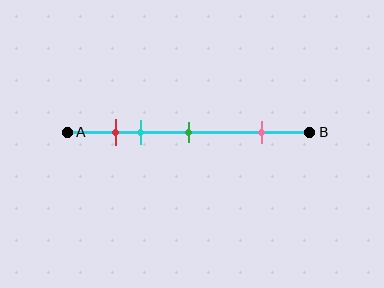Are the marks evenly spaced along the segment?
No, the marks are not evenly spaced.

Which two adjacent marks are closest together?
The red and cyan marks are the closest adjacent pair.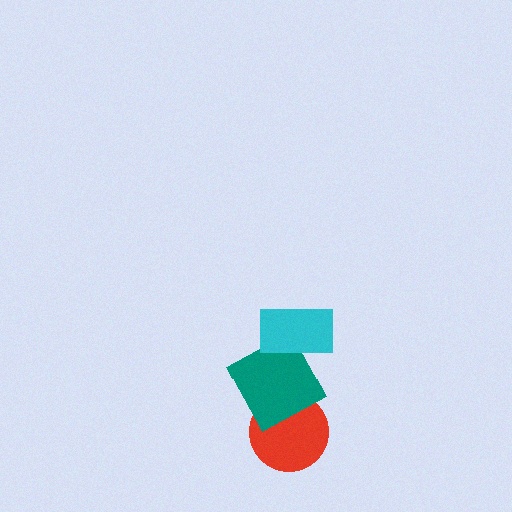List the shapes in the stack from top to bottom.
From top to bottom: the cyan rectangle, the teal square, the red circle.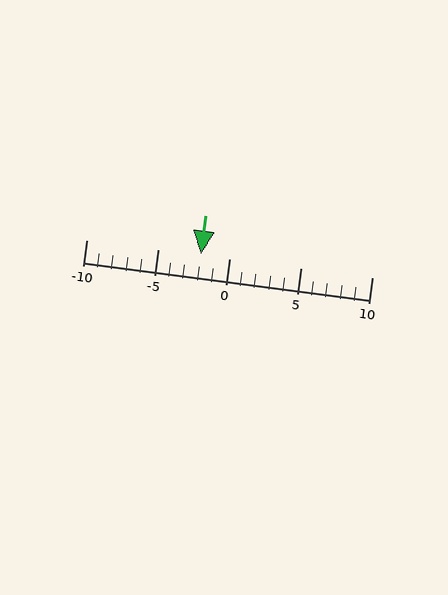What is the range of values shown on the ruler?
The ruler shows values from -10 to 10.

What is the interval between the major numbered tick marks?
The major tick marks are spaced 5 units apart.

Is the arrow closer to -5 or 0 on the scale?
The arrow is closer to 0.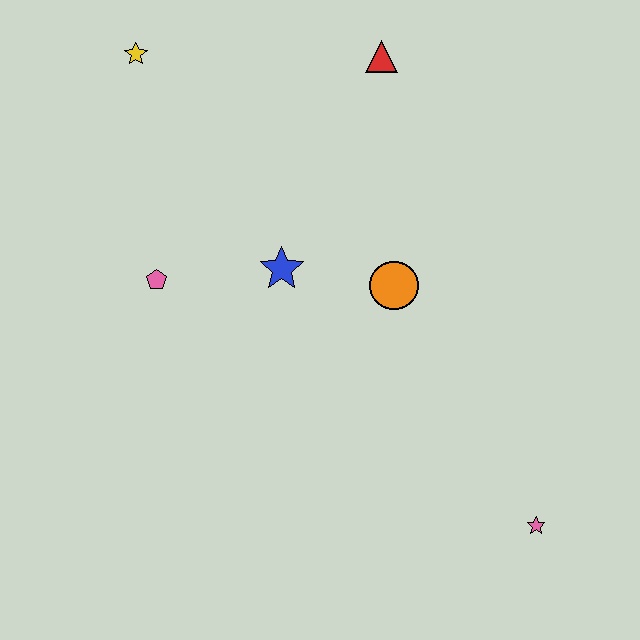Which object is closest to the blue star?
The orange circle is closest to the blue star.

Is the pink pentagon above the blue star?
No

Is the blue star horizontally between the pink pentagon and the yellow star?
No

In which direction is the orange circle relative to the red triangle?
The orange circle is below the red triangle.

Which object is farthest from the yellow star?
The pink star is farthest from the yellow star.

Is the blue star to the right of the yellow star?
Yes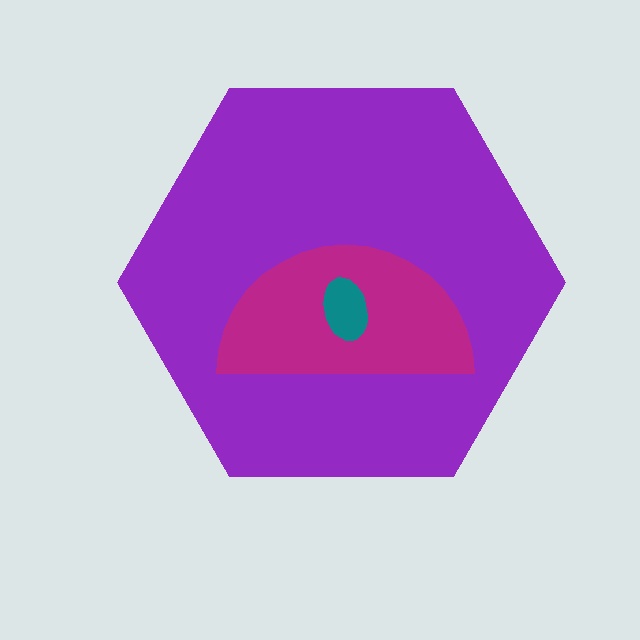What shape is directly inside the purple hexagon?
The magenta semicircle.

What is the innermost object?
The teal ellipse.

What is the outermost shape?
The purple hexagon.